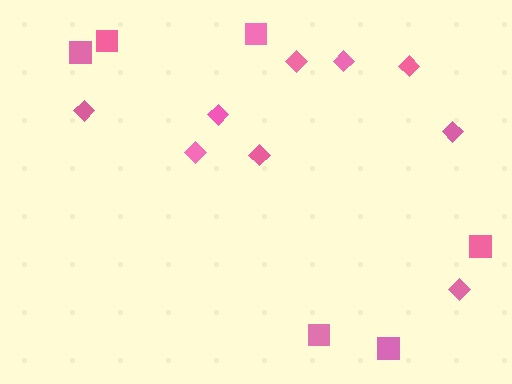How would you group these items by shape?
There are 2 groups: one group of diamonds (9) and one group of squares (6).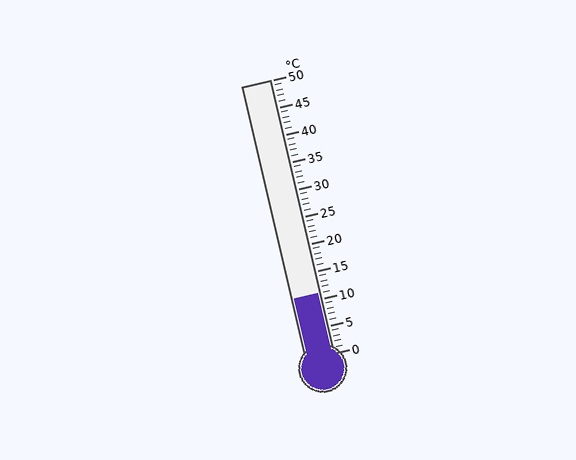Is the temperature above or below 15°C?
The temperature is below 15°C.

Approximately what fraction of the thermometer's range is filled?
The thermometer is filled to approximately 20% of its range.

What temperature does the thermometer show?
The thermometer shows approximately 11°C.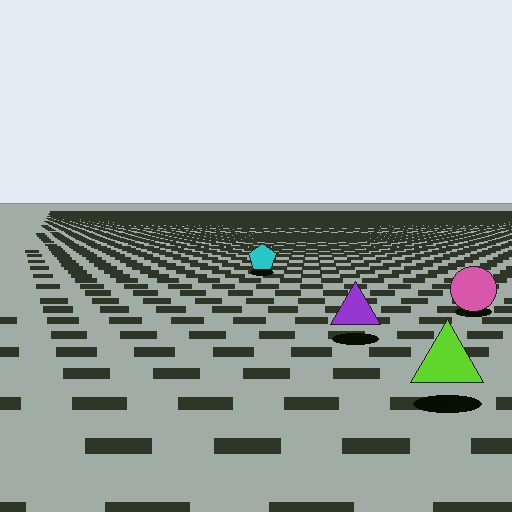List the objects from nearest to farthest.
From nearest to farthest: the lime triangle, the purple triangle, the pink circle, the cyan pentagon.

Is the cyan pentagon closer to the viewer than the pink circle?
No. The pink circle is closer — you can tell from the texture gradient: the ground texture is coarser near it.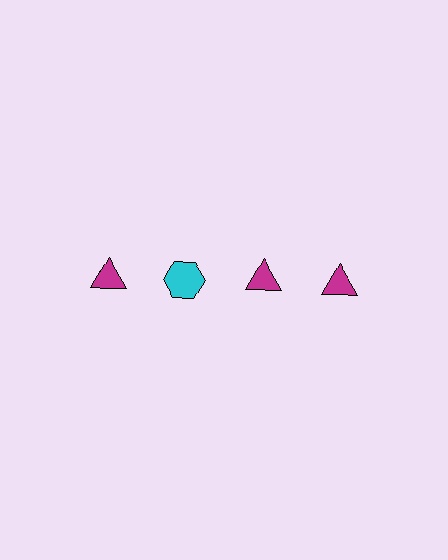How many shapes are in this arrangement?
There are 4 shapes arranged in a grid pattern.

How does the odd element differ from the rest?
It differs in both color (cyan instead of magenta) and shape (hexagon instead of triangle).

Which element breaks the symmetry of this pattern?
The cyan hexagon in the top row, second from left column breaks the symmetry. All other shapes are magenta triangles.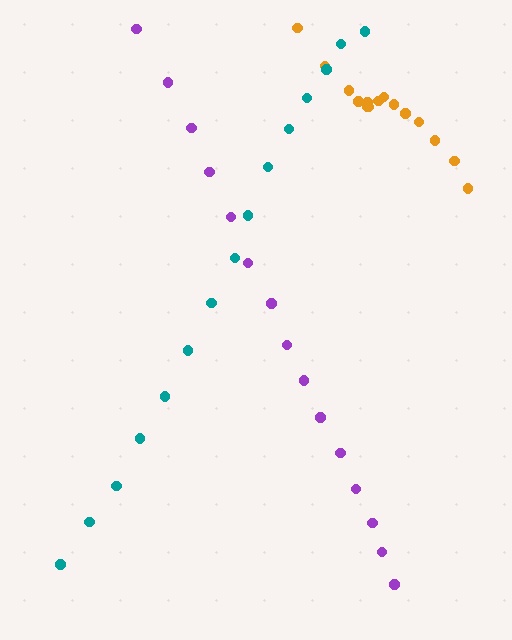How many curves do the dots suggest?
There are 3 distinct paths.